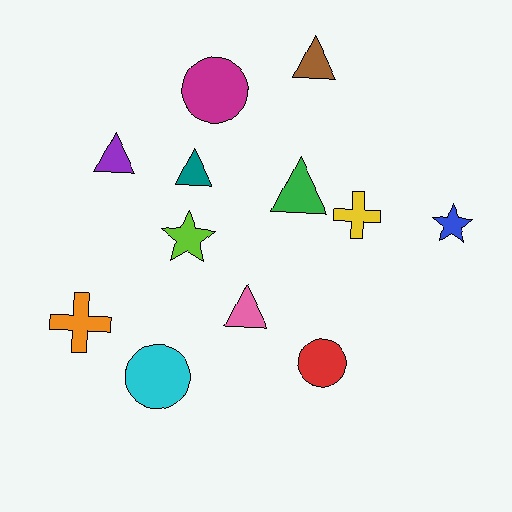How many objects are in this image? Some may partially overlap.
There are 12 objects.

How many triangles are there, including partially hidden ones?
There are 5 triangles.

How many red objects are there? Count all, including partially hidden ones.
There is 1 red object.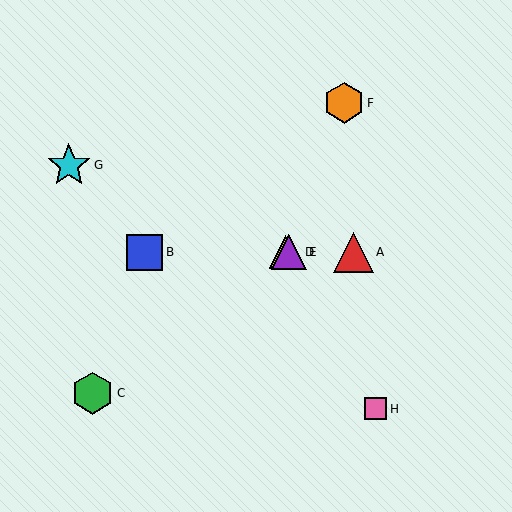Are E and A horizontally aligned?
Yes, both are at y≈252.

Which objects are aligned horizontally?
Objects A, B, D, E are aligned horizontally.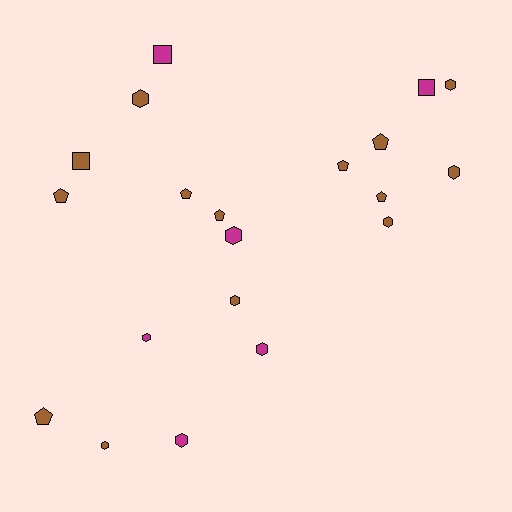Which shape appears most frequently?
Hexagon, with 10 objects.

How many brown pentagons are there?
There are 7 brown pentagons.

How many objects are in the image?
There are 20 objects.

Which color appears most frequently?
Brown, with 14 objects.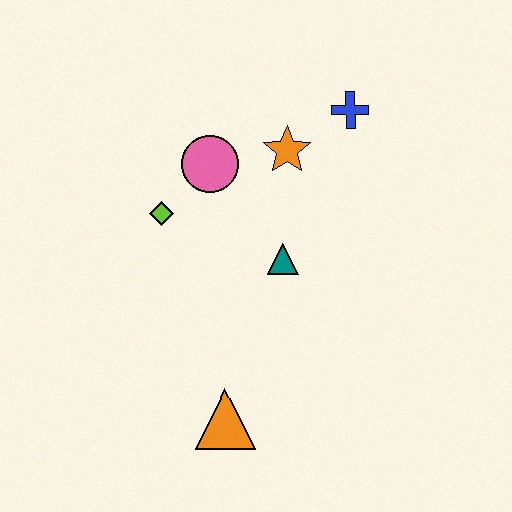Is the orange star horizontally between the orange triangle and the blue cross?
Yes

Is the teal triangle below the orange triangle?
No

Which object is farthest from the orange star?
The orange triangle is farthest from the orange star.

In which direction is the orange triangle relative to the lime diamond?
The orange triangle is below the lime diamond.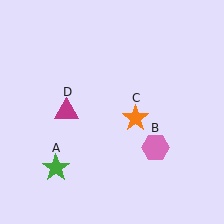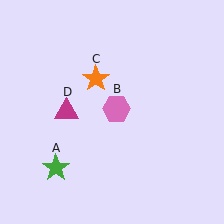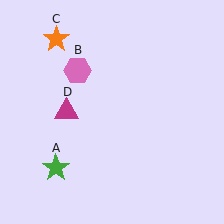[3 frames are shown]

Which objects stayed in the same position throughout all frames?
Green star (object A) and magenta triangle (object D) remained stationary.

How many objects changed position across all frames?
2 objects changed position: pink hexagon (object B), orange star (object C).